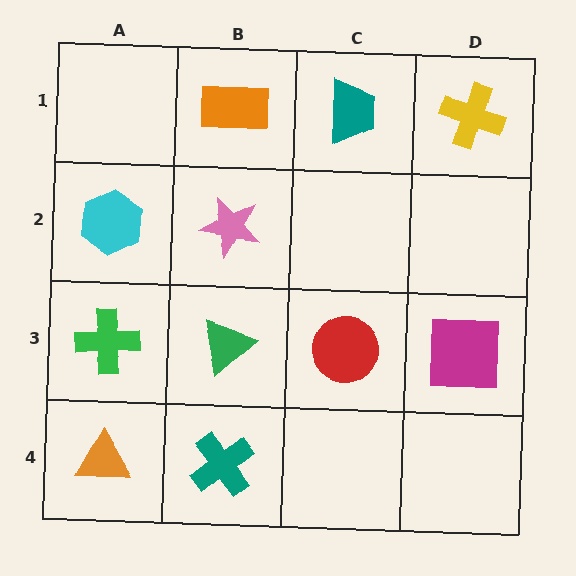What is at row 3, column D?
A magenta square.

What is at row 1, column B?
An orange rectangle.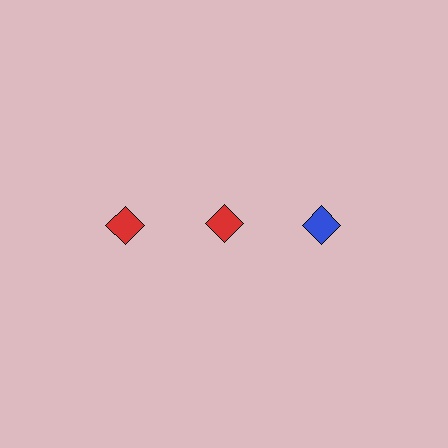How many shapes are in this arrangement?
There are 3 shapes arranged in a grid pattern.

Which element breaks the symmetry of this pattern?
The blue diamond in the top row, center column breaks the symmetry. All other shapes are red diamonds.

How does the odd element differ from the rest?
It has a different color: blue instead of red.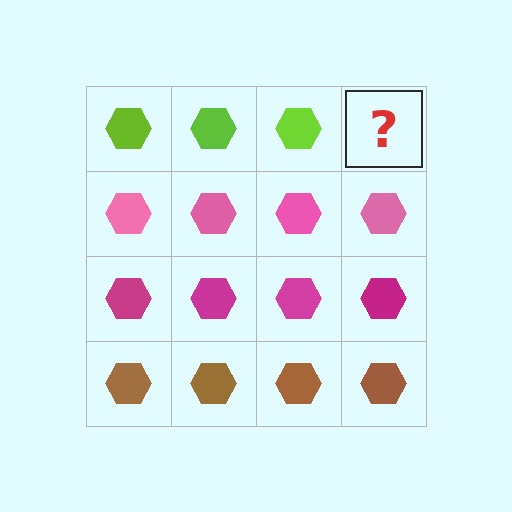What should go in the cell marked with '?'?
The missing cell should contain a lime hexagon.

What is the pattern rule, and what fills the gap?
The rule is that each row has a consistent color. The gap should be filled with a lime hexagon.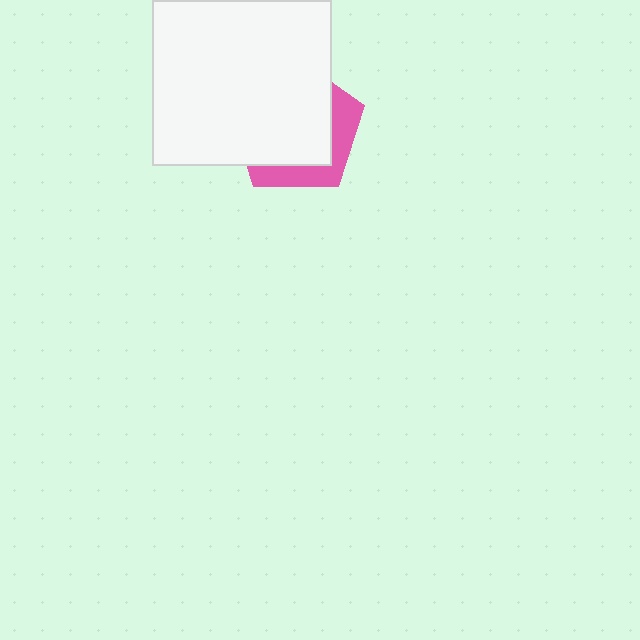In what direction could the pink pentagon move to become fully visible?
The pink pentagon could move toward the lower-right. That would shift it out from behind the white rectangle entirely.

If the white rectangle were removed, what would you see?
You would see the complete pink pentagon.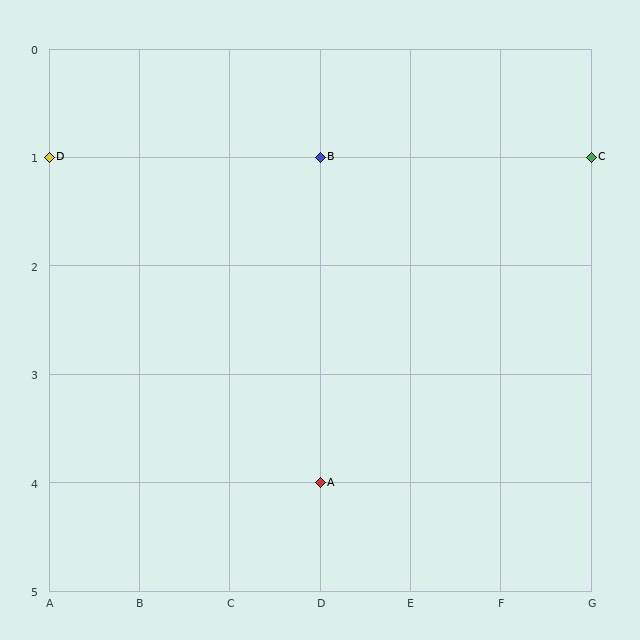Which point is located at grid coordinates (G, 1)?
Point C is at (G, 1).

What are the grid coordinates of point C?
Point C is at grid coordinates (G, 1).